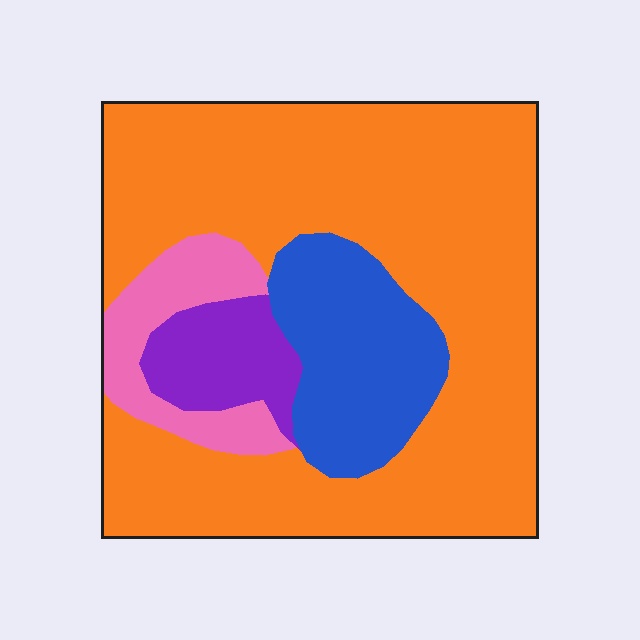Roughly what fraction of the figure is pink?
Pink takes up about one tenth (1/10) of the figure.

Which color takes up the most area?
Orange, at roughly 65%.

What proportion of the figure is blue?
Blue covers about 15% of the figure.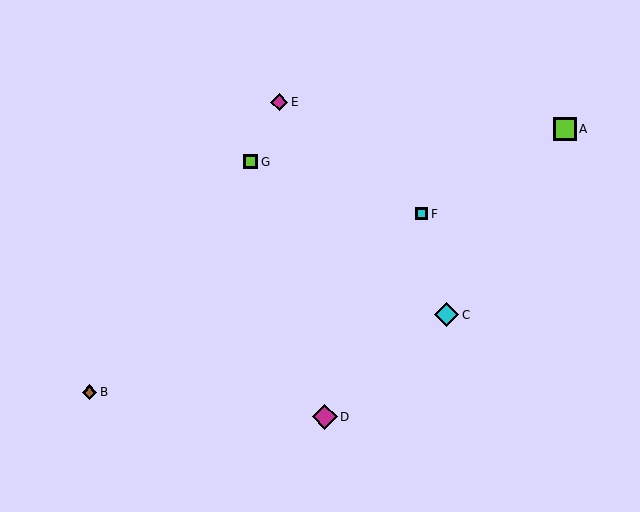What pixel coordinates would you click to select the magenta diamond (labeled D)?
Click at (325, 417) to select the magenta diamond D.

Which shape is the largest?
The magenta diamond (labeled D) is the largest.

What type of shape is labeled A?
Shape A is a lime square.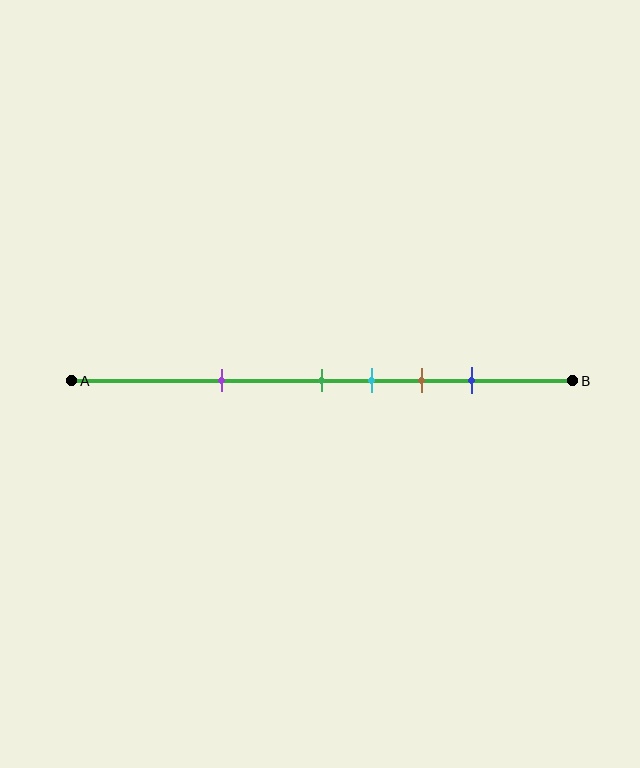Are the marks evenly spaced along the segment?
No, the marks are not evenly spaced.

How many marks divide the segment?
There are 5 marks dividing the segment.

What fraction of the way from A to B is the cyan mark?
The cyan mark is approximately 60% (0.6) of the way from A to B.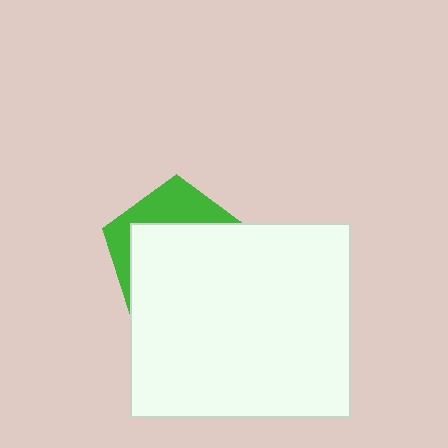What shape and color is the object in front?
The object in front is a white rectangle.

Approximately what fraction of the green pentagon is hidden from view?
Roughly 68% of the green pentagon is hidden behind the white rectangle.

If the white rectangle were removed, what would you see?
You would see the complete green pentagon.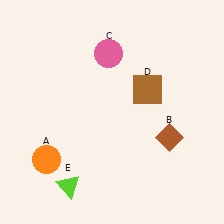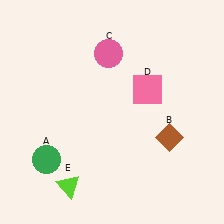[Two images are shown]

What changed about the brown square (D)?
In Image 1, D is brown. In Image 2, it changed to pink.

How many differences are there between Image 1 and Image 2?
There are 2 differences between the two images.